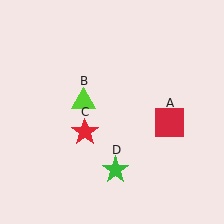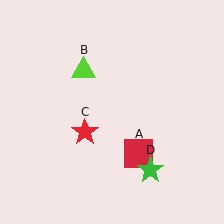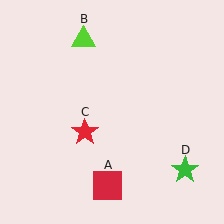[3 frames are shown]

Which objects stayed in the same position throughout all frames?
Red star (object C) remained stationary.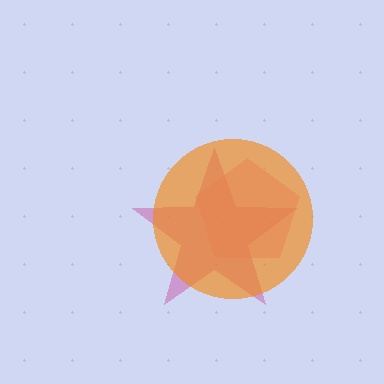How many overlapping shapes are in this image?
There are 3 overlapping shapes in the image.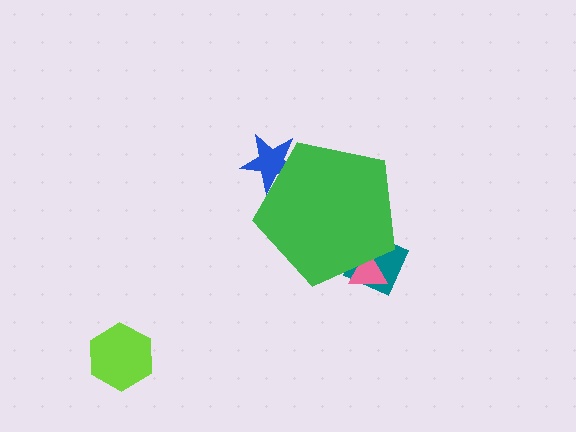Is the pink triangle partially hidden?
Yes, the pink triangle is partially hidden behind the green pentagon.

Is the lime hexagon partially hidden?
No, the lime hexagon is fully visible.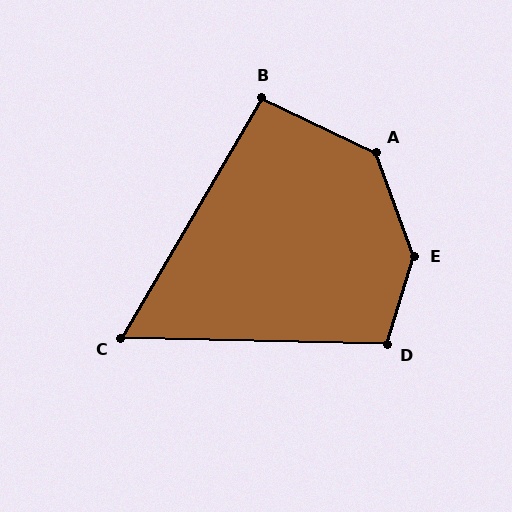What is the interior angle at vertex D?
Approximately 106 degrees (obtuse).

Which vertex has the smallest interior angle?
C, at approximately 61 degrees.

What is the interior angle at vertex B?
Approximately 95 degrees (approximately right).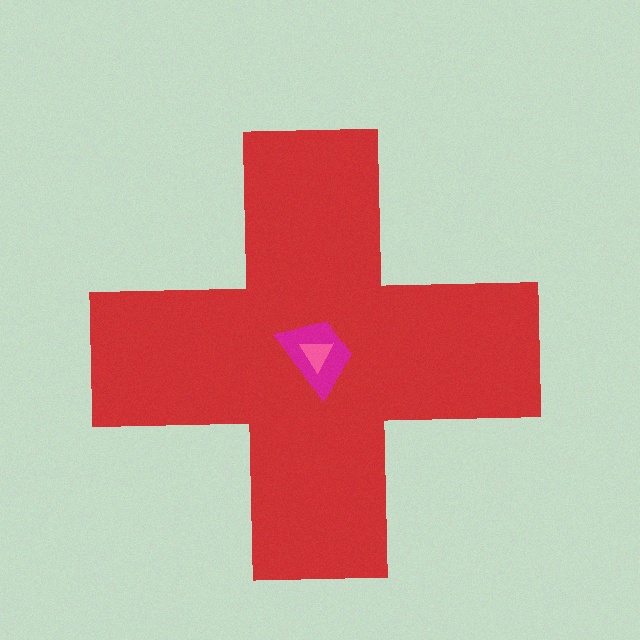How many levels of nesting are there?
3.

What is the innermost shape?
The pink triangle.